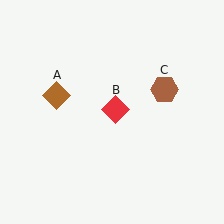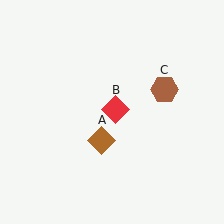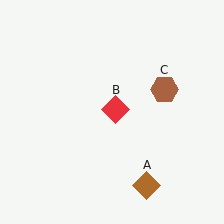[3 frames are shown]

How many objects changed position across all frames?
1 object changed position: brown diamond (object A).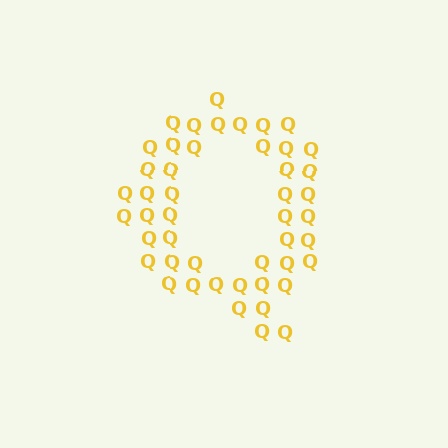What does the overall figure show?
The overall figure shows the letter Q.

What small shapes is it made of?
It is made of small letter Q's.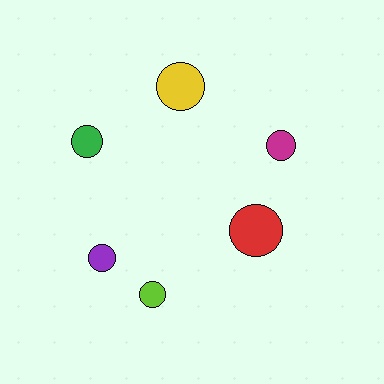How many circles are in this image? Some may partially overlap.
There are 6 circles.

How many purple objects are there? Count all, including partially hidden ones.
There is 1 purple object.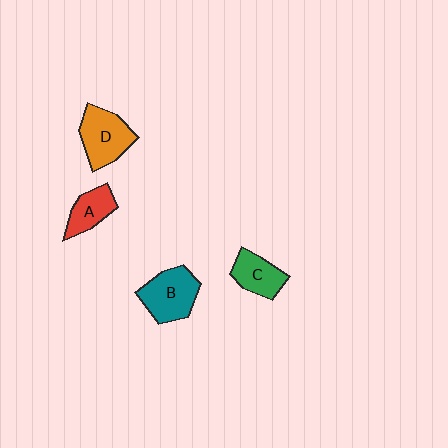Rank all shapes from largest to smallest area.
From largest to smallest: B (teal), D (orange), C (green), A (red).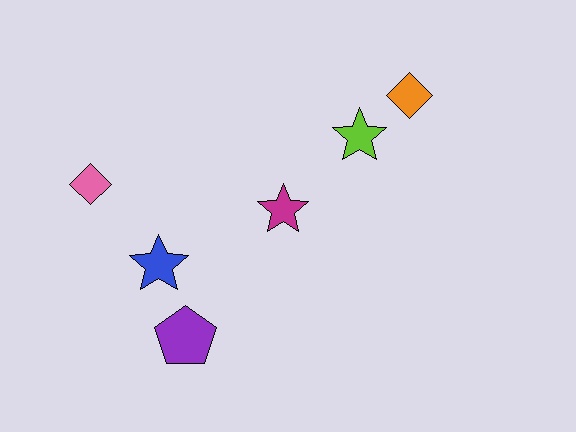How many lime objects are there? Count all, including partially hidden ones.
There is 1 lime object.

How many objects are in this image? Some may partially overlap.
There are 6 objects.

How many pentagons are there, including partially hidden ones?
There is 1 pentagon.